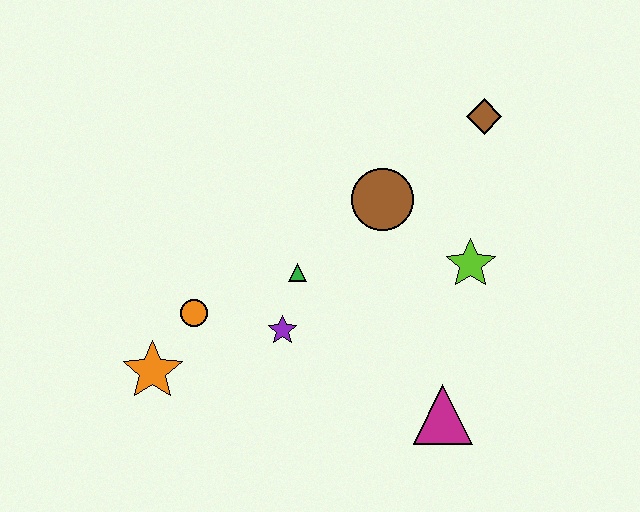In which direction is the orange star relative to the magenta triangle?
The orange star is to the left of the magenta triangle.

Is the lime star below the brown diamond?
Yes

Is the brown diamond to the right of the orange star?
Yes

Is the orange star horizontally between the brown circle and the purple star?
No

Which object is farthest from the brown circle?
The orange star is farthest from the brown circle.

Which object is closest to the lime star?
The brown circle is closest to the lime star.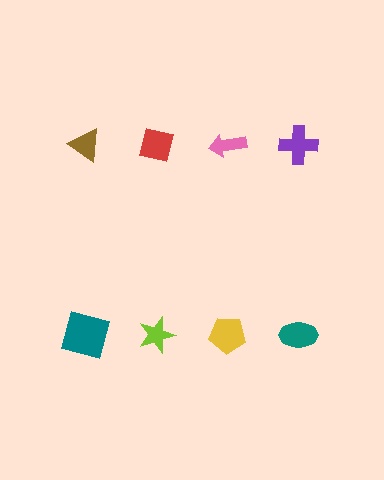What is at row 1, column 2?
A red square.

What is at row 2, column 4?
A teal ellipse.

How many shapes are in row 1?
4 shapes.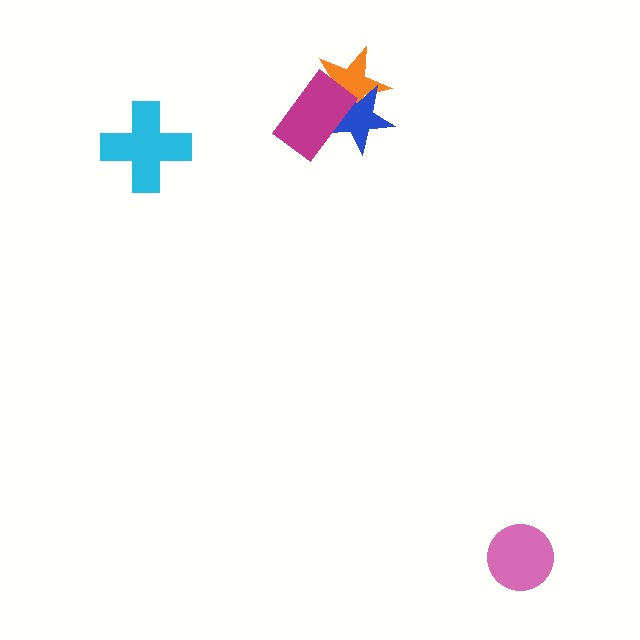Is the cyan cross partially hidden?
No, no other shape covers it.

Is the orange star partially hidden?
Yes, it is partially covered by another shape.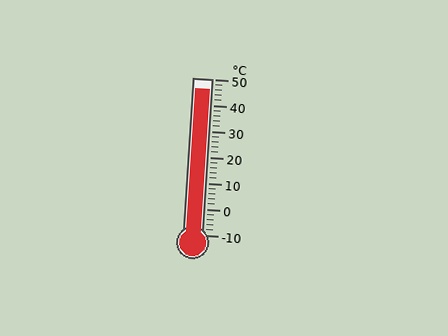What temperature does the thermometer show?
The thermometer shows approximately 46°C.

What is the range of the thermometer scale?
The thermometer scale ranges from -10°C to 50°C.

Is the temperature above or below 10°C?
The temperature is above 10°C.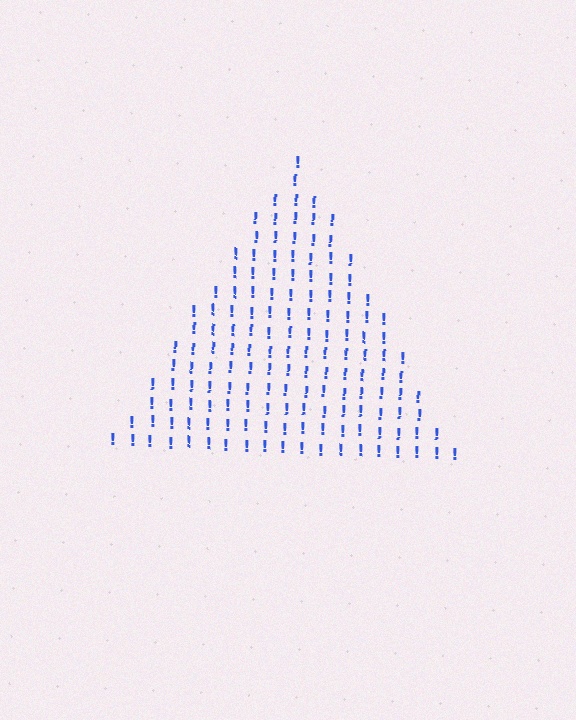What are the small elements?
The small elements are exclamation marks.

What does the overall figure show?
The overall figure shows a triangle.